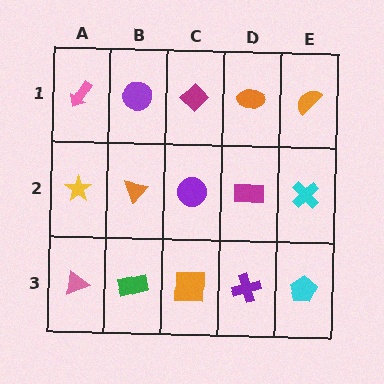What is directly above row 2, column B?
A purple circle.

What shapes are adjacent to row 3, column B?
An orange triangle (row 2, column B), a pink triangle (row 3, column A), an orange square (row 3, column C).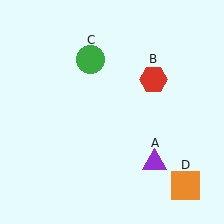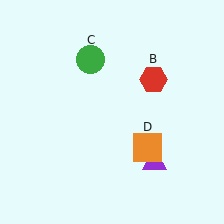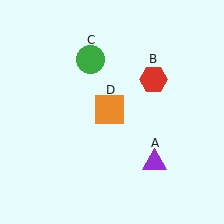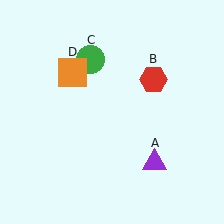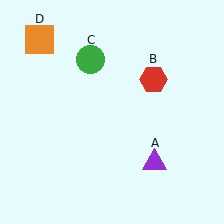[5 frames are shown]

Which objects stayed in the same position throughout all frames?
Purple triangle (object A) and red hexagon (object B) and green circle (object C) remained stationary.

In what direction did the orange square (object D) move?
The orange square (object D) moved up and to the left.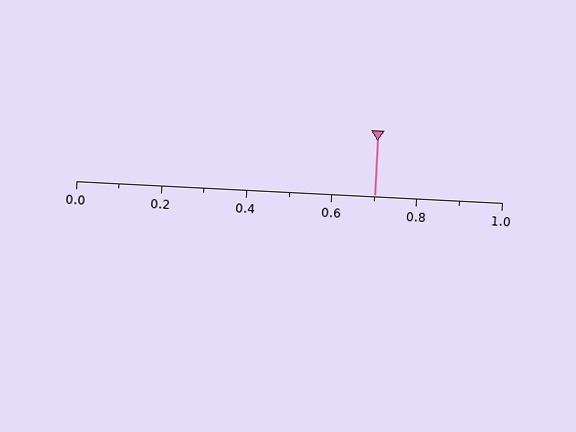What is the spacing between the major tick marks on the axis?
The major ticks are spaced 0.2 apart.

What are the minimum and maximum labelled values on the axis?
The axis runs from 0.0 to 1.0.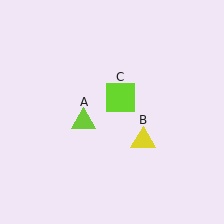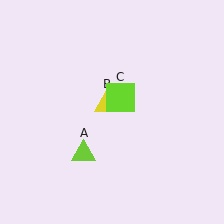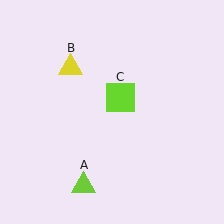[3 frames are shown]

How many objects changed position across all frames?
2 objects changed position: lime triangle (object A), yellow triangle (object B).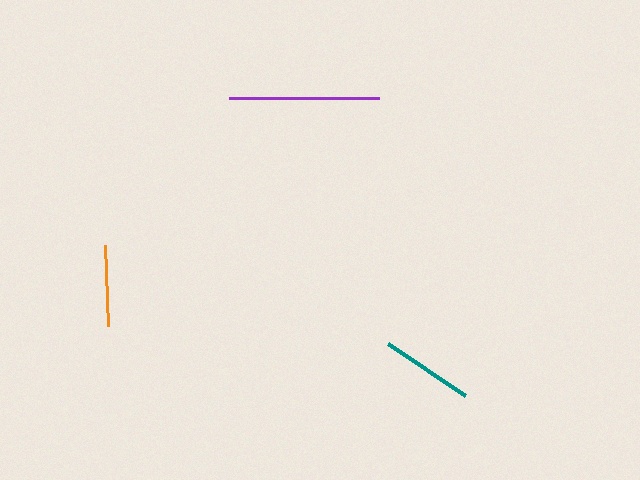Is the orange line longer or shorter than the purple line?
The purple line is longer than the orange line.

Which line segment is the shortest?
The orange line is the shortest at approximately 81 pixels.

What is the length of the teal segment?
The teal segment is approximately 92 pixels long.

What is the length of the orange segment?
The orange segment is approximately 81 pixels long.